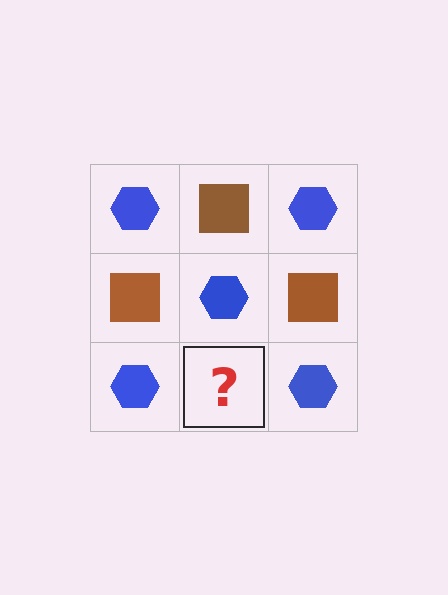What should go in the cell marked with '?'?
The missing cell should contain a brown square.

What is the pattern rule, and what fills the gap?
The rule is that it alternates blue hexagon and brown square in a checkerboard pattern. The gap should be filled with a brown square.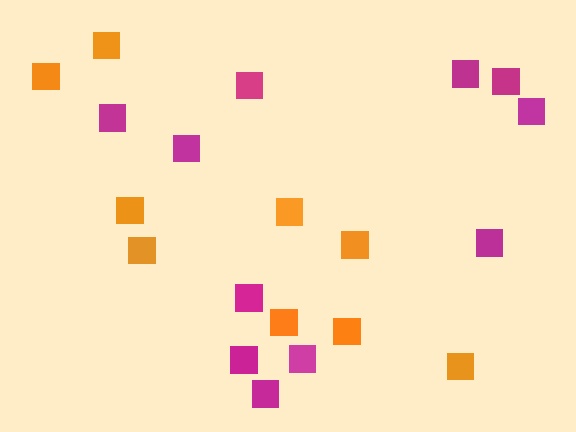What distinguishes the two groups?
There are 2 groups: one group of orange squares (9) and one group of magenta squares (11).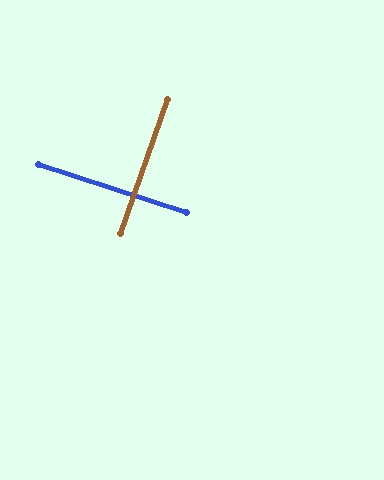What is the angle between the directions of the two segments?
Approximately 89 degrees.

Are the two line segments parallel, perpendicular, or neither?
Perpendicular — they meet at approximately 89°.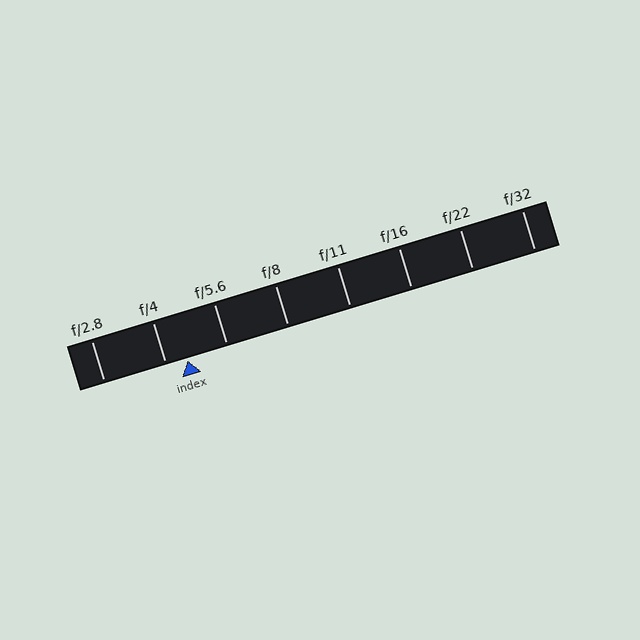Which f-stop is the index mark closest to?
The index mark is closest to f/4.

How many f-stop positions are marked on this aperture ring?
There are 8 f-stop positions marked.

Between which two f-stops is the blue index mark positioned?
The index mark is between f/4 and f/5.6.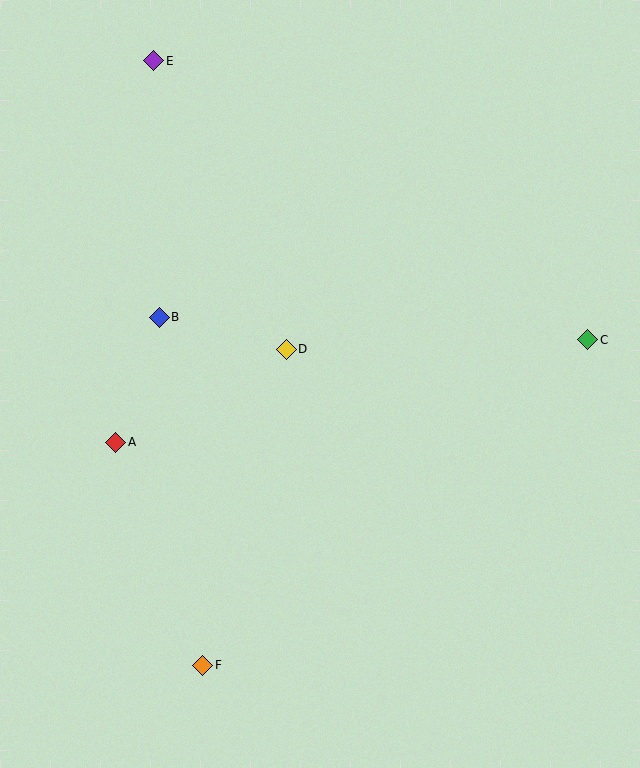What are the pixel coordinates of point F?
Point F is at (203, 665).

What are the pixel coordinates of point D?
Point D is at (286, 349).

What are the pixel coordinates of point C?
Point C is at (588, 340).